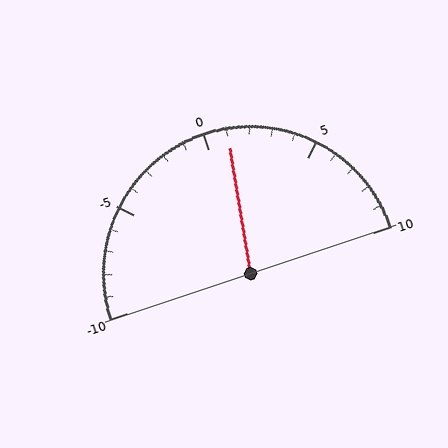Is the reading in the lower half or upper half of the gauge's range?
The reading is in the upper half of the range (-10 to 10).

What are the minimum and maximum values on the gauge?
The gauge ranges from -10 to 10.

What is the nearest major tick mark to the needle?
The nearest major tick mark is 0.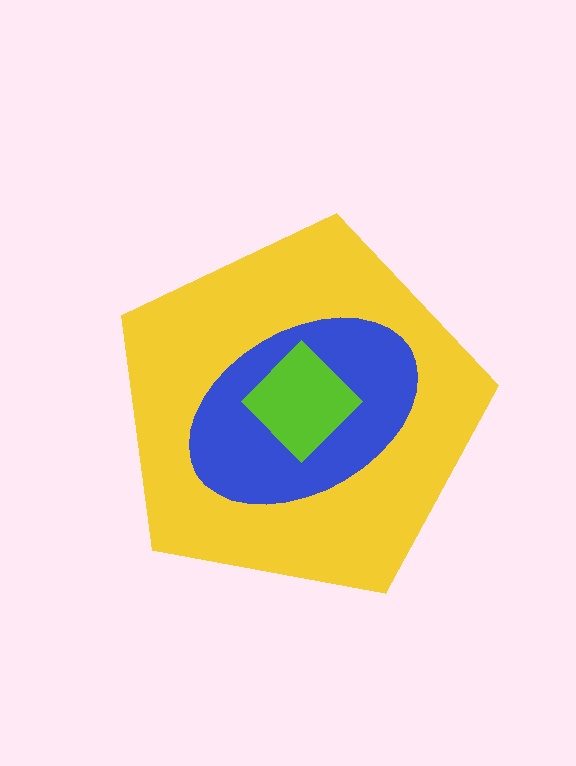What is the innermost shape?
The lime diamond.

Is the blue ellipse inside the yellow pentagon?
Yes.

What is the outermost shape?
The yellow pentagon.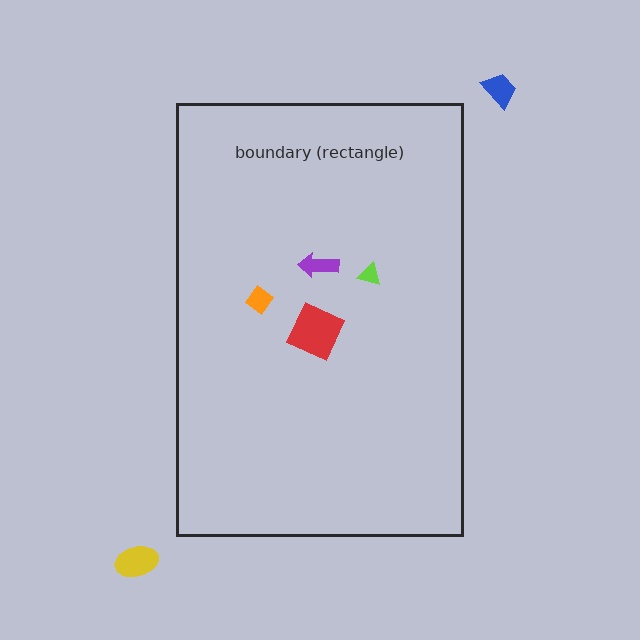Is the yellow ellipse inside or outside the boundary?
Outside.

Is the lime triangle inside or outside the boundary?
Inside.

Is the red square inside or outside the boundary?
Inside.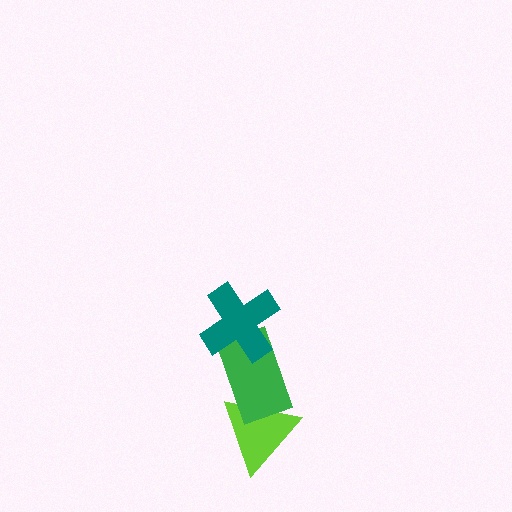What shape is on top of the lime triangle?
The green rectangle is on top of the lime triangle.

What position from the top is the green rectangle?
The green rectangle is 2nd from the top.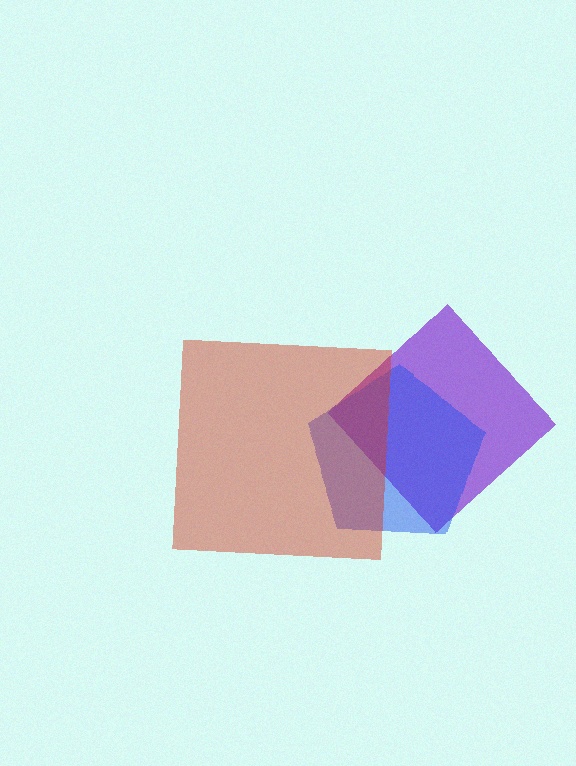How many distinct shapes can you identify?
There are 3 distinct shapes: a purple diamond, a blue pentagon, a red square.